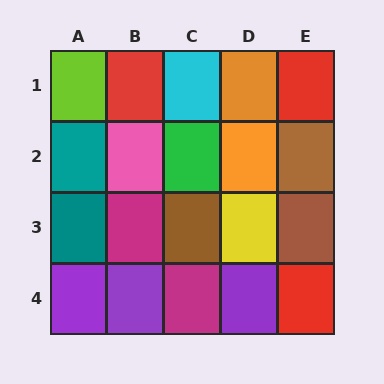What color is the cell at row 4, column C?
Magenta.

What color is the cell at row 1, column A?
Lime.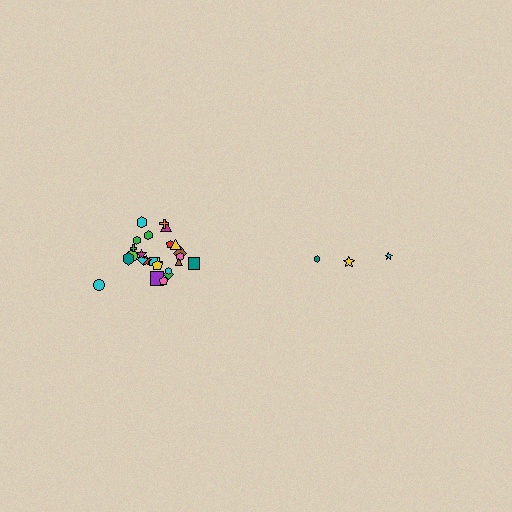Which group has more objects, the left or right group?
The left group.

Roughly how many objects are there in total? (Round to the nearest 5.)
Roughly 30 objects in total.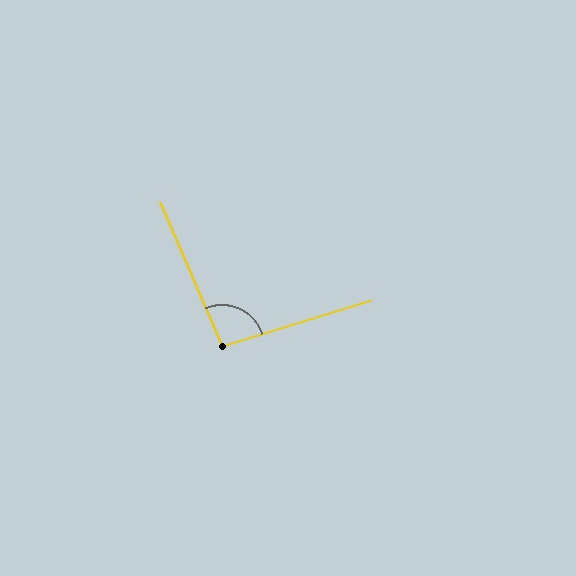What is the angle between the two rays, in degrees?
Approximately 96 degrees.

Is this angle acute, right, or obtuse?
It is obtuse.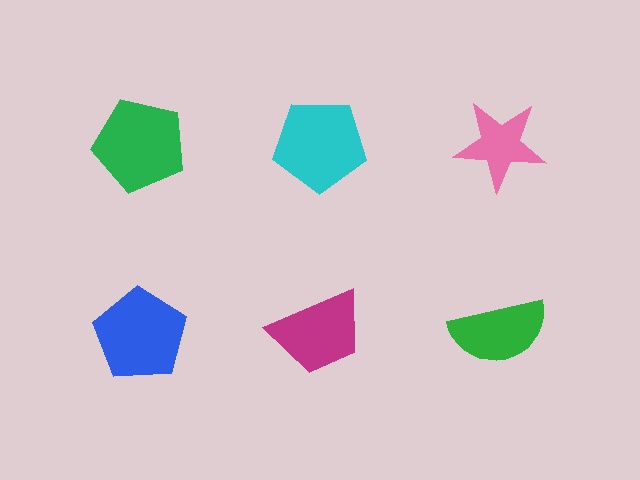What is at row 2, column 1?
A blue pentagon.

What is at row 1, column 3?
A pink star.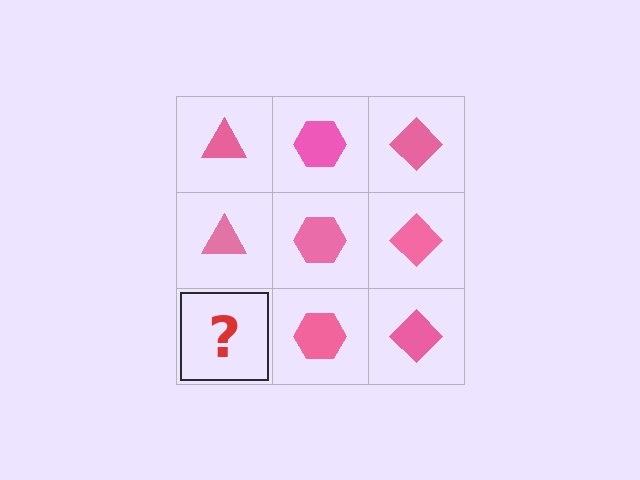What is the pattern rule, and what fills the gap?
The rule is that each column has a consistent shape. The gap should be filled with a pink triangle.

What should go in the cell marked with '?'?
The missing cell should contain a pink triangle.